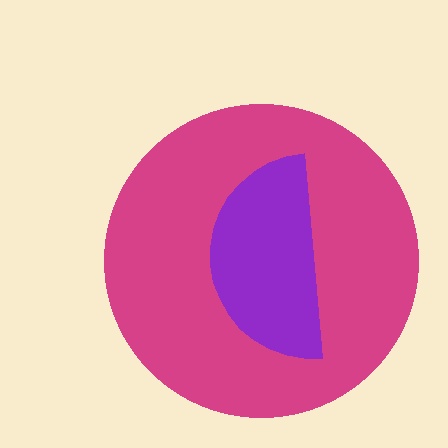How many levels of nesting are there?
2.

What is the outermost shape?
The magenta circle.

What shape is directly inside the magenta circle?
The purple semicircle.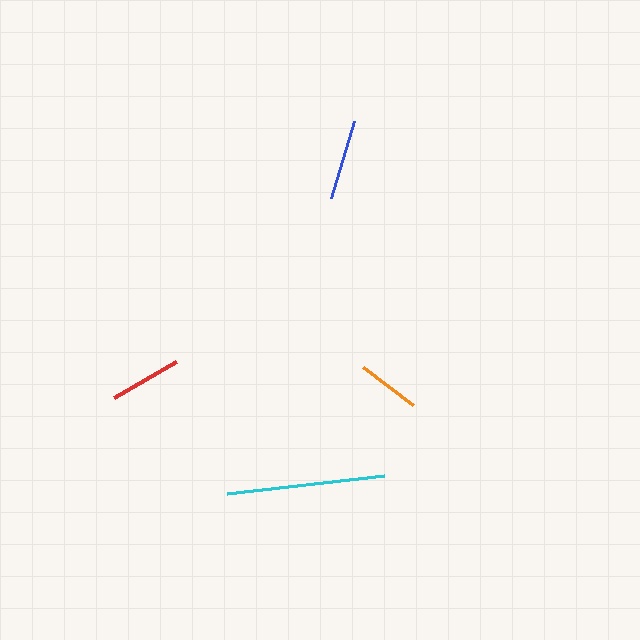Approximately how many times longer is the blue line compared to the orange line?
The blue line is approximately 1.3 times the length of the orange line.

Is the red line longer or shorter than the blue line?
The blue line is longer than the red line.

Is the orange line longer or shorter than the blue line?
The blue line is longer than the orange line.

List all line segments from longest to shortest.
From longest to shortest: cyan, blue, red, orange.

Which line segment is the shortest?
The orange line is the shortest at approximately 63 pixels.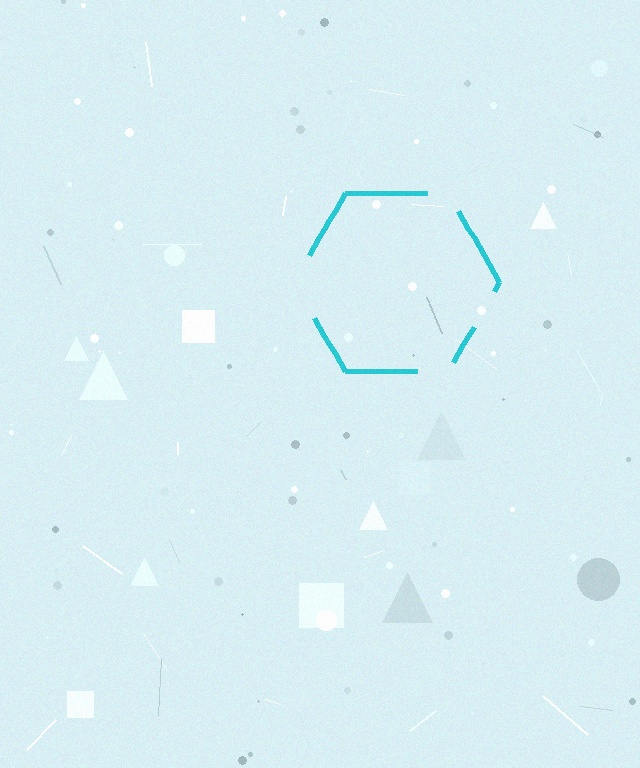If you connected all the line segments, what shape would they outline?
They would outline a hexagon.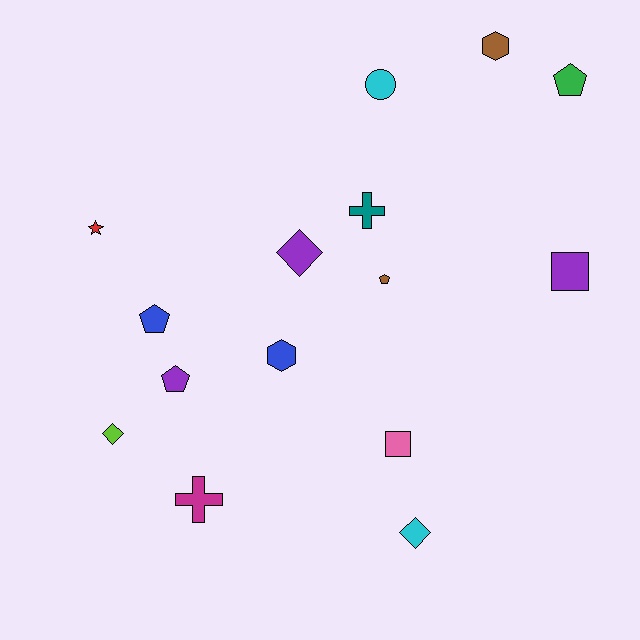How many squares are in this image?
There are 2 squares.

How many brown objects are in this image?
There are 2 brown objects.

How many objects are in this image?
There are 15 objects.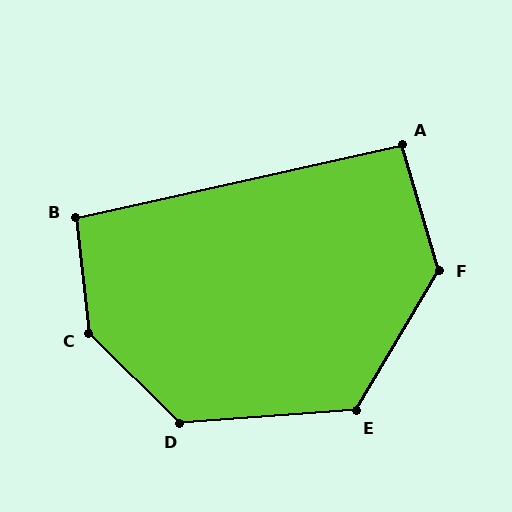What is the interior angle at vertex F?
Approximately 133 degrees (obtuse).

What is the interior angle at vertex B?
Approximately 96 degrees (obtuse).